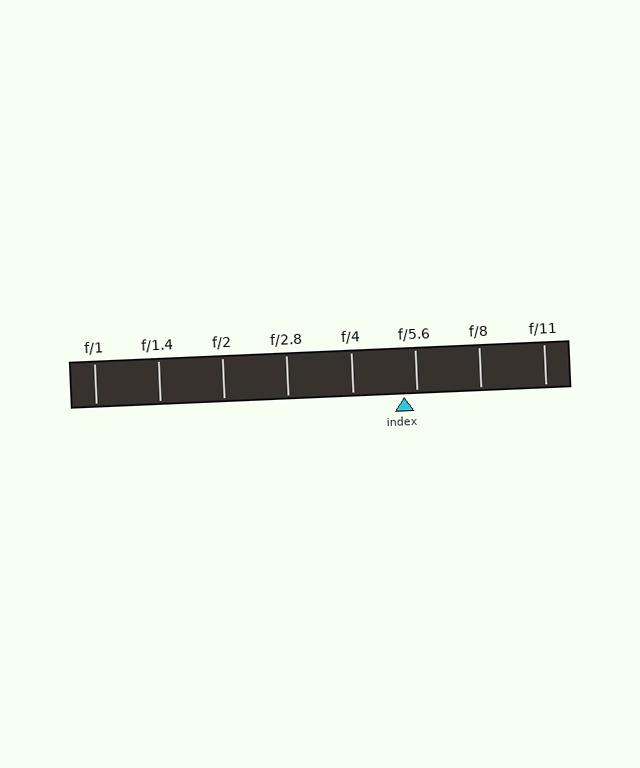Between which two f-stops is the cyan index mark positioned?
The index mark is between f/4 and f/5.6.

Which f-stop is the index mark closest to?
The index mark is closest to f/5.6.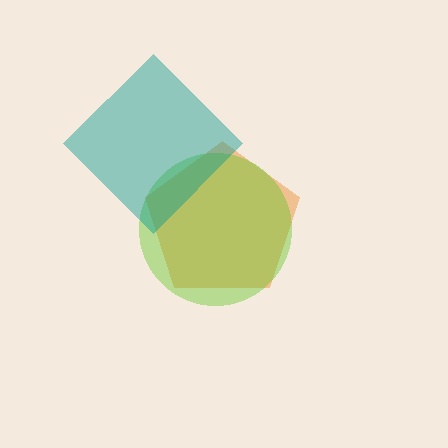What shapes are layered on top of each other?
The layered shapes are: an orange pentagon, a lime circle, a teal diamond.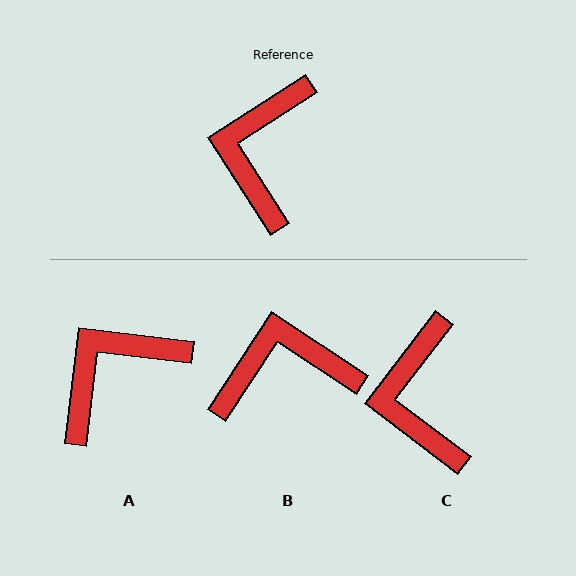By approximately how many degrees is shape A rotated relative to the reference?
Approximately 40 degrees clockwise.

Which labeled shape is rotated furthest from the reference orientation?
B, about 66 degrees away.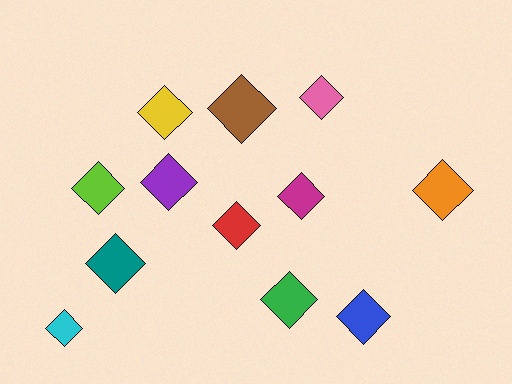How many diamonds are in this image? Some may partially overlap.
There are 12 diamonds.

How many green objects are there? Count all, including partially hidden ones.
There is 1 green object.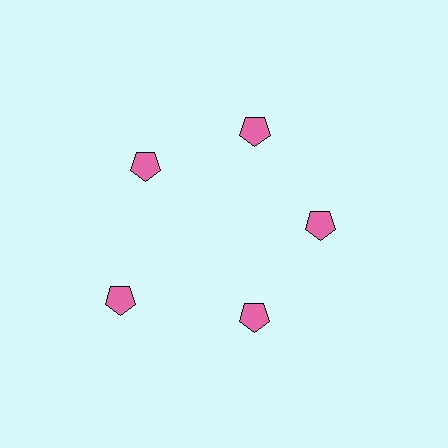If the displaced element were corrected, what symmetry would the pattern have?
It would have 5-fold rotational symmetry — the pattern would map onto itself every 72 degrees.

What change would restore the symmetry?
The symmetry would be restored by moving it inward, back onto the ring so that all 5 pentagons sit at equal angles and equal distance from the center.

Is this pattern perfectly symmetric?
No. The 5 pink pentagons are arranged in a ring, but one element near the 8 o'clock position is pushed outward from the center, breaking the 5-fold rotational symmetry.